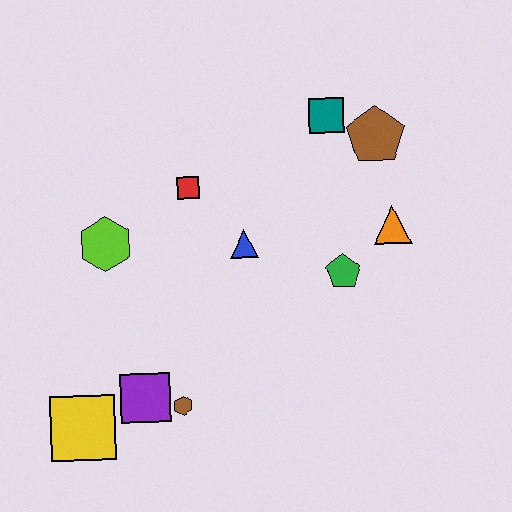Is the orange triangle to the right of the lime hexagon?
Yes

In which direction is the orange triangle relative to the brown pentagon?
The orange triangle is below the brown pentagon.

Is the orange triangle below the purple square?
No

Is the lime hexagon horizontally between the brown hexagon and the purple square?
No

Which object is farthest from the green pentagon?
The yellow square is farthest from the green pentagon.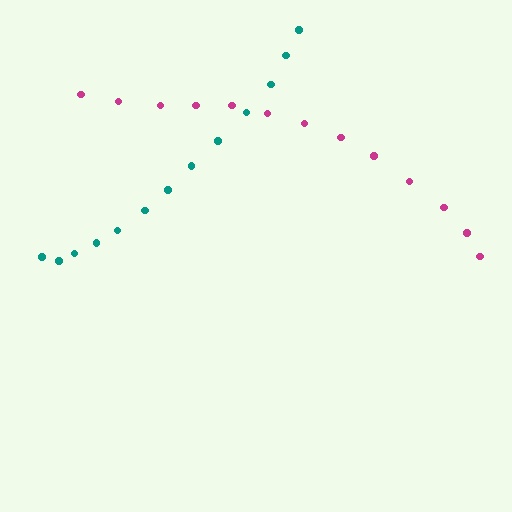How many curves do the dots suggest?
There are 2 distinct paths.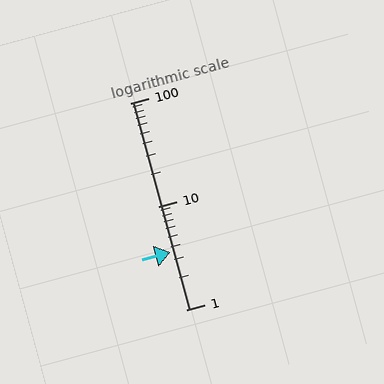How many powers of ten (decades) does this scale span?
The scale spans 2 decades, from 1 to 100.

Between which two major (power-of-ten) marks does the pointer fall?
The pointer is between 1 and 10.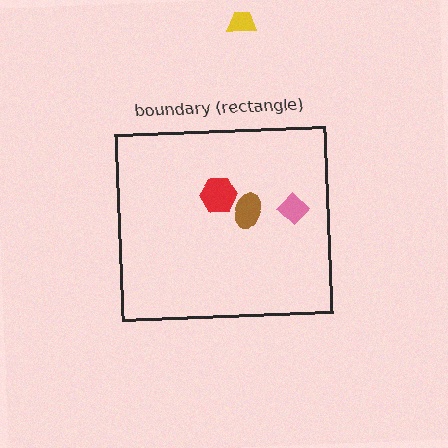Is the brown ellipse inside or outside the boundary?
Inside.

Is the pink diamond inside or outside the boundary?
Inside.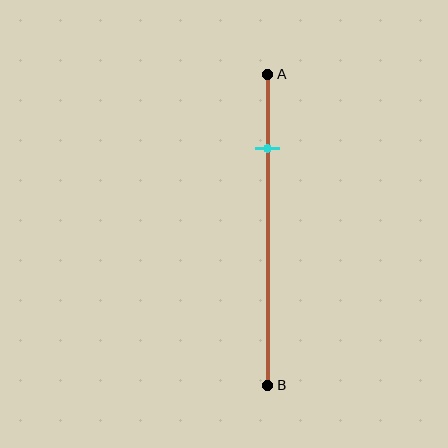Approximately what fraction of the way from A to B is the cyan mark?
The cyan mark is approximately 25% of the way from A to B.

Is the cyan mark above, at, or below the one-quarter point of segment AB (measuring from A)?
The cyan mark is approximately at the one-quarter point of segment AB.